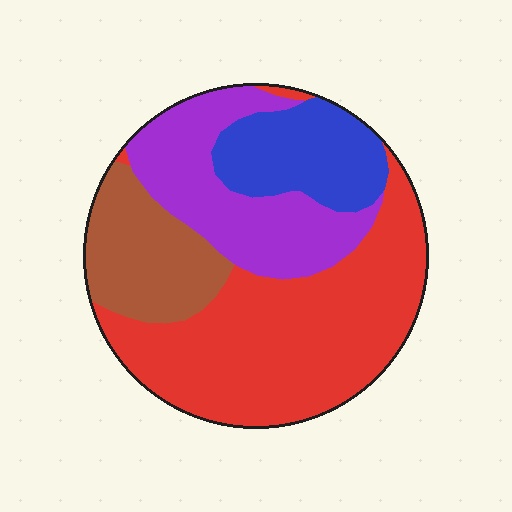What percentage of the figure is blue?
Blue takes up about one sixth (1/6) of the figure.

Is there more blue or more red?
Red.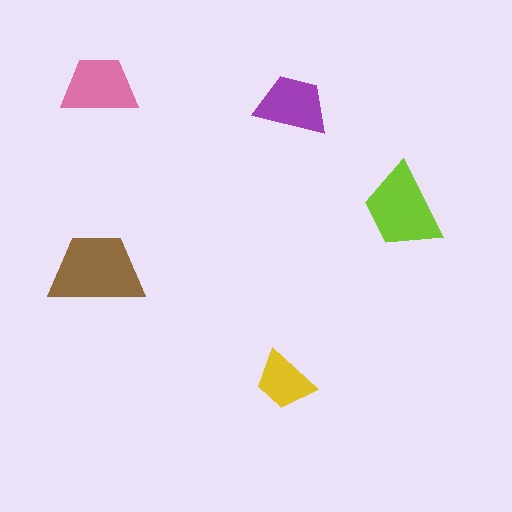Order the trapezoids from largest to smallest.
the brown one, the lime one, the pink one, the purple one, the yellow one.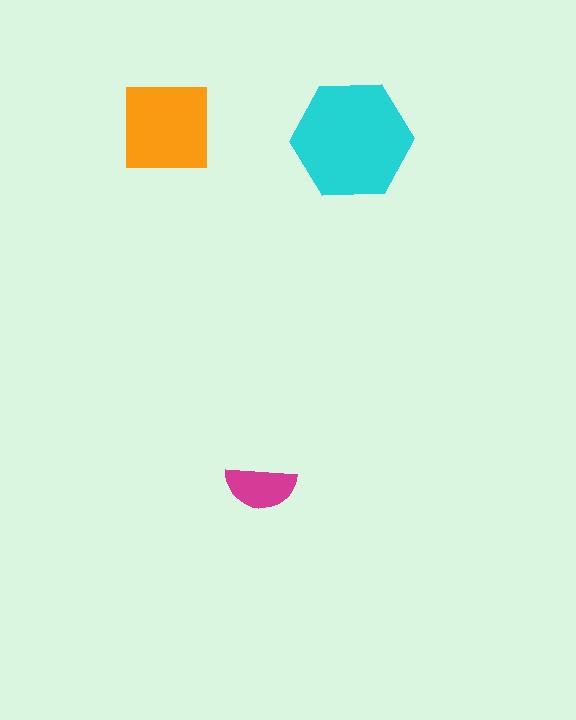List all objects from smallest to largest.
The magenta semicircle, the orange square, the cyan hexagon.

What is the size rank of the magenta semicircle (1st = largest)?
3rd.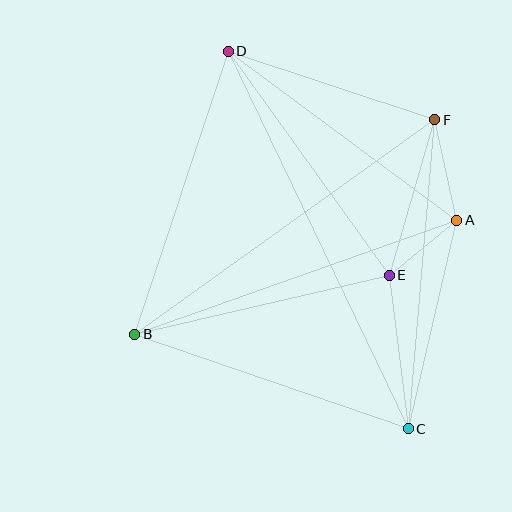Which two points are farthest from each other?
Points C and D are farthest from each other.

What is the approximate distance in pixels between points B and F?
The distance between B and F is approximately 369 pixels.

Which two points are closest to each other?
Points A and E are closest to each other.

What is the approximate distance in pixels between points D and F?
The distance between D and F is approximately 218 pixels.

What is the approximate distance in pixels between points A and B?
The distance between A and B is approximately 341 pixels.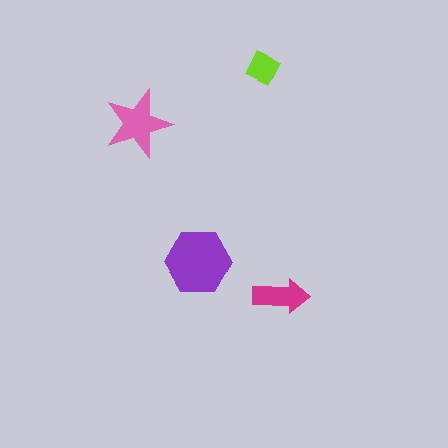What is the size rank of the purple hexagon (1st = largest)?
1st.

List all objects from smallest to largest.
The lime diamond, the magenta arrow, the pink star, the purple hexagon.